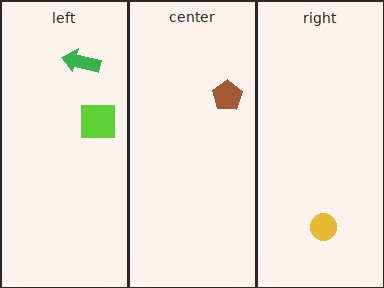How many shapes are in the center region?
1.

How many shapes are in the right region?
1.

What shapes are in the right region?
The yellow circle.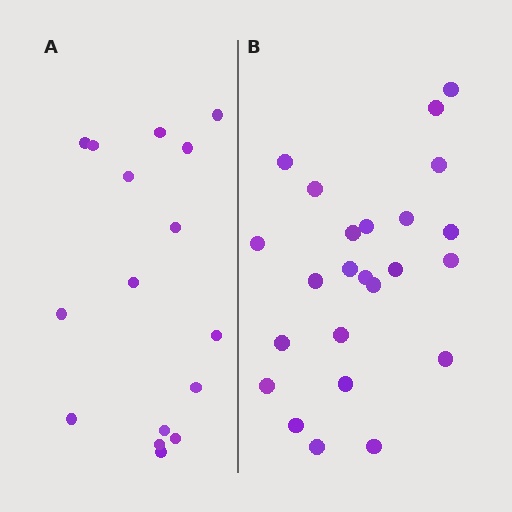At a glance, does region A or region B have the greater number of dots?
Region B (the right region) has more dots.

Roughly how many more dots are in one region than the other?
Region B has roughly 8 or so more dots than region A.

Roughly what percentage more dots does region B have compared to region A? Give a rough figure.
About 50% more.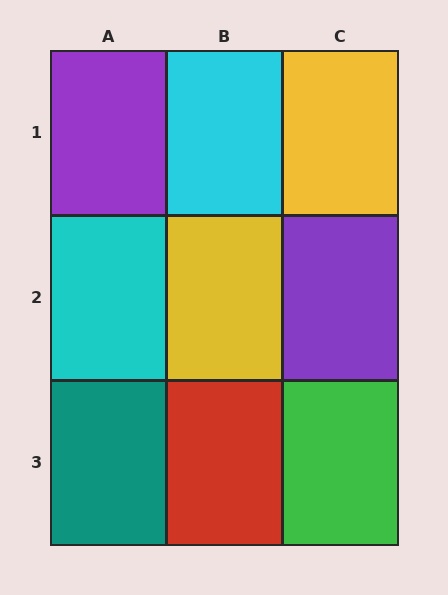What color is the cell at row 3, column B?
Red.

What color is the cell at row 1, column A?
Purple.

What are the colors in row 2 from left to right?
Cyan, yellow, purple.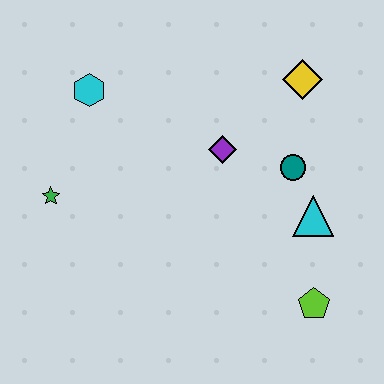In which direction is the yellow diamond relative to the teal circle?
The yellow diamond is above the teal circle.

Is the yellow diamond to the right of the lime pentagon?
No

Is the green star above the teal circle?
No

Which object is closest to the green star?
The cyan hexagon is closest to the green star.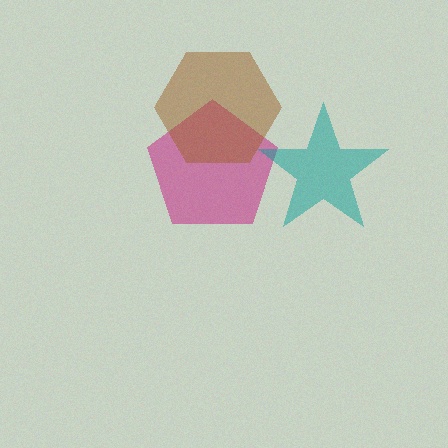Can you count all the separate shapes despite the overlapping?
Yes, there are 3 separate shapes.